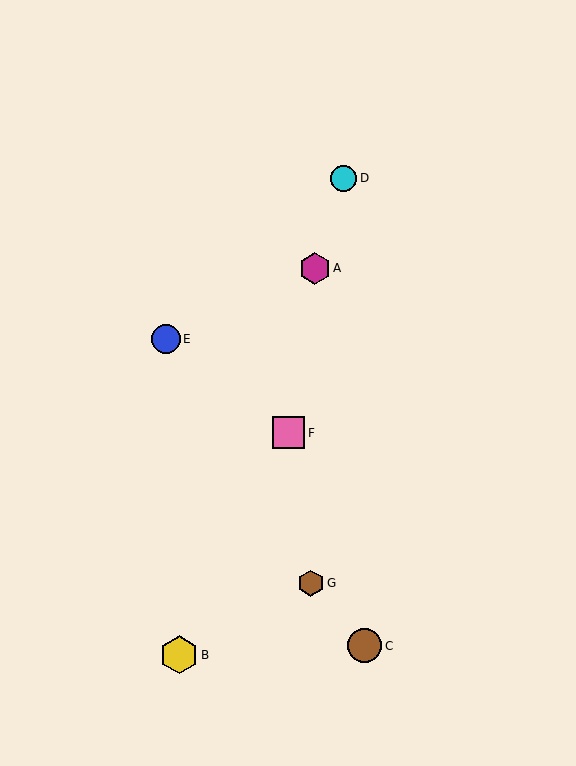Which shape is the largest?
The yellow hexagon (labeled B) is the largest.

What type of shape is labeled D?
Shape D is a cyan circle.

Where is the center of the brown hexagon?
The center of the brown hexagon is at (311, 583).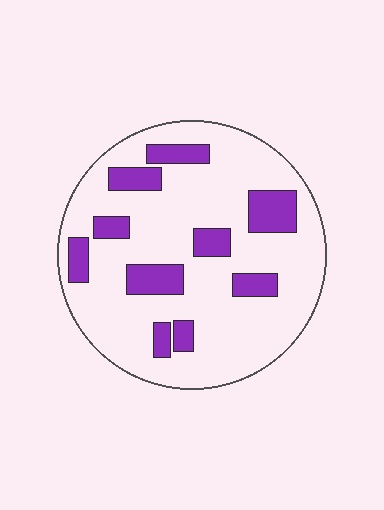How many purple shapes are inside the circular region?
10.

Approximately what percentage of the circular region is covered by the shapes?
Approximately 20%.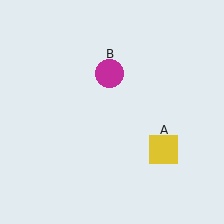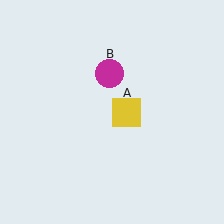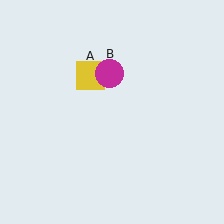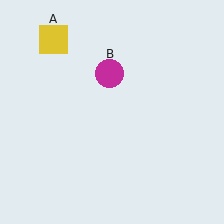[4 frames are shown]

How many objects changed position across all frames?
1 object changed position: yellow square (object A).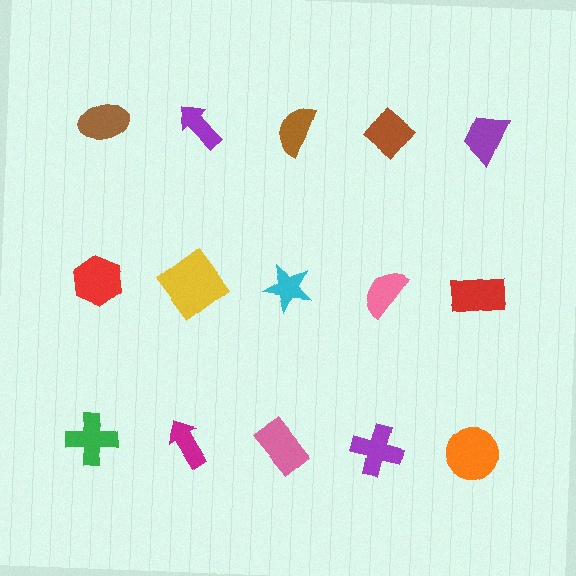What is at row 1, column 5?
A purple trapezoid.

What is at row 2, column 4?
A pink semicircle.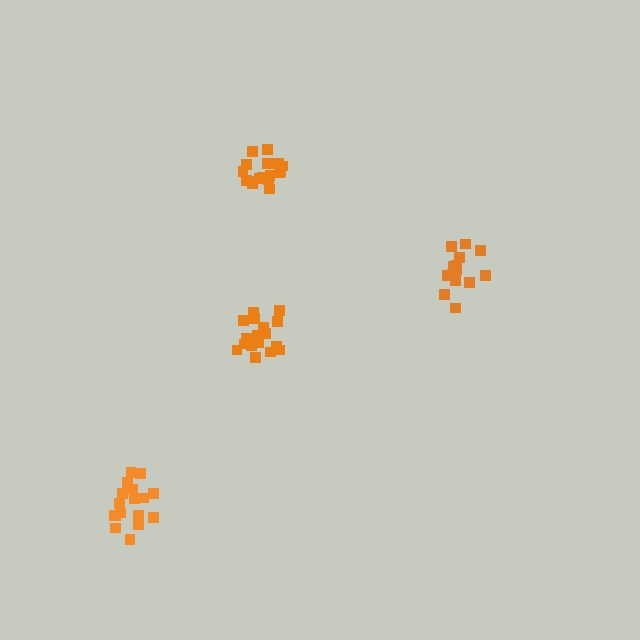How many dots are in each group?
Group 1: 18 dots, Group 2: 15 dots, Group 3: 17 dots, Group 4: 17 dots (67 total).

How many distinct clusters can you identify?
There are 4 distinct clusters.